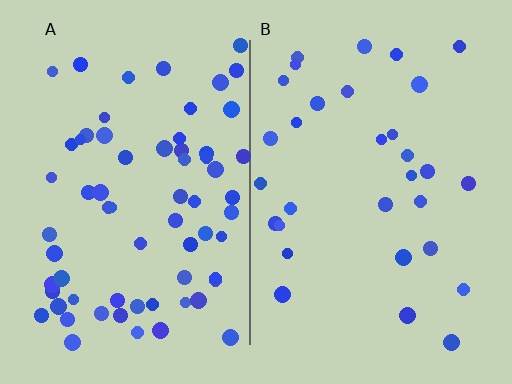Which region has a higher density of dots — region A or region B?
A (the left).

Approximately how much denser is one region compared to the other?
Approximately 2.1× — region A over region B.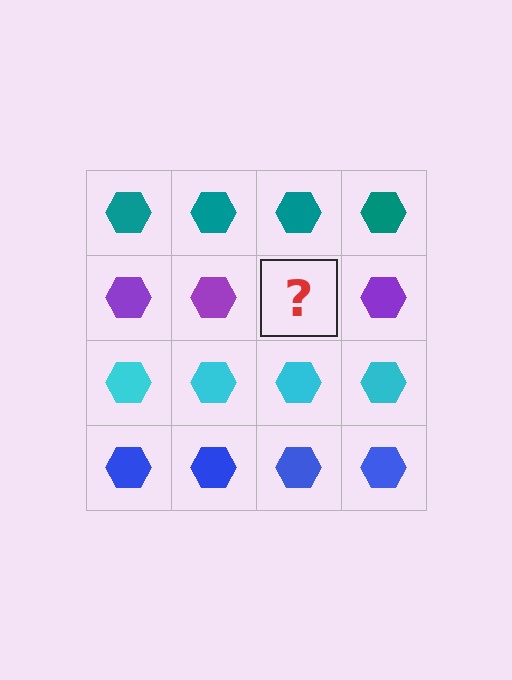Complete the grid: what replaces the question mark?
The question mark should be replaced with a purple hexagon.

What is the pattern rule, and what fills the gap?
The rule is that each row has a consistent color. The gap should be filled with a purple hexagon.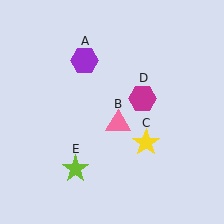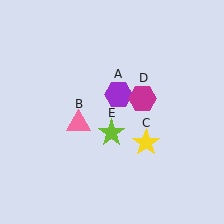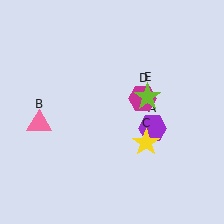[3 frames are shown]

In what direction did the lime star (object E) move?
The lime star (object E) moved up and to the right.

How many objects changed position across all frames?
3 objects changed position: purple hexagon (object A), pink triangle (object B), lime star (object E).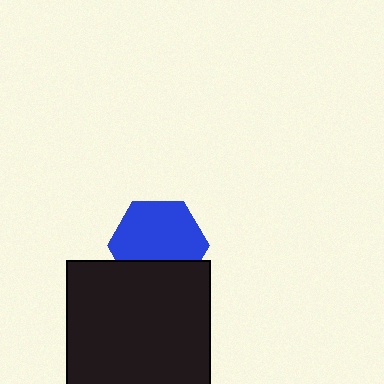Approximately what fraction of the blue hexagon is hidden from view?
Roughly 31% of the blue hexagon is hidden behind the black square.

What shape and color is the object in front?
The object in front is a black square.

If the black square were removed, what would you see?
You would see the complete blue hexagon.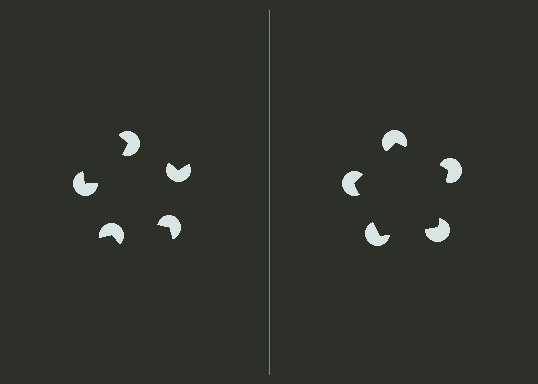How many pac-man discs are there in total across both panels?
10 — 5 on each side.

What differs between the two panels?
The pac-man discs are positioned identically on both sides; only the wedge orientations differ. On the right they align to a pentagon; on the left they are misaligned.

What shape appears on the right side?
An illusory pentagon.